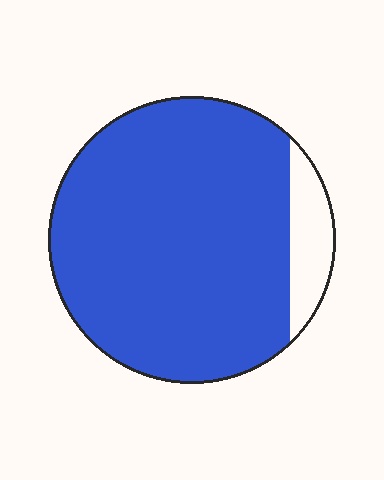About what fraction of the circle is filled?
About nine tenths (9/10).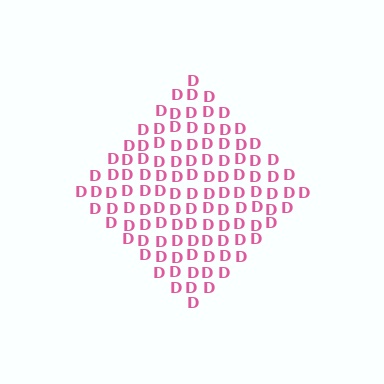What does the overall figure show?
The overall figure shows a diamond.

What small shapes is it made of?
It is made of small letter D's.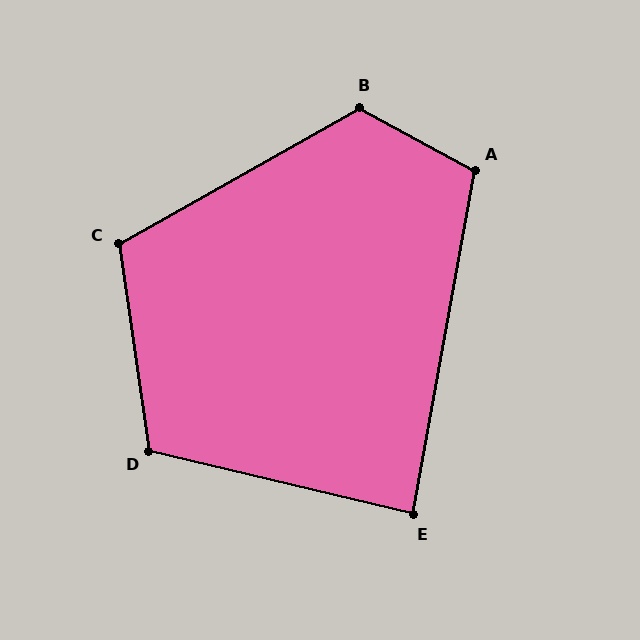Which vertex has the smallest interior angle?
E, at approximately 87 degrees.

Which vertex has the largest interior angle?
B, at approximately 122 degrees.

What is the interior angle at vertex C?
Approximately 111 degrees (obtuse).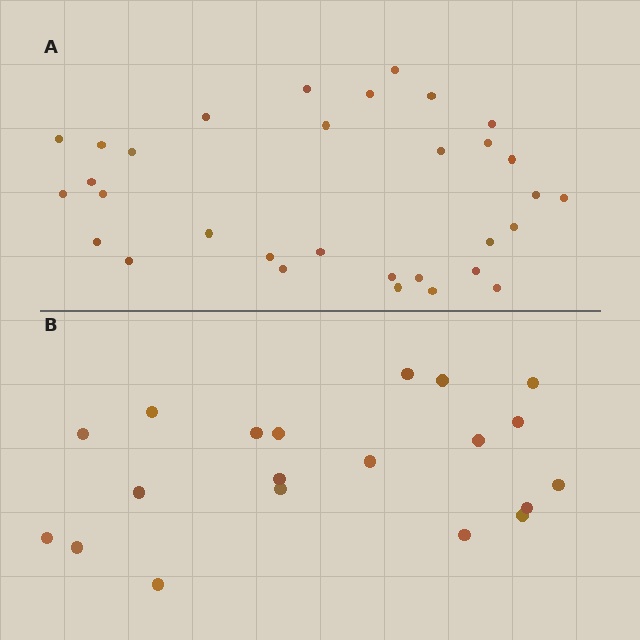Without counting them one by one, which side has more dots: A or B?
Region A (the top region) has more dots.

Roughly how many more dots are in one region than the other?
Region A has roughly 12 or so more dots than region B.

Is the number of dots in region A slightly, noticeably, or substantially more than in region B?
Region A has substantially more. The ratio is roughly 1.6 to 1.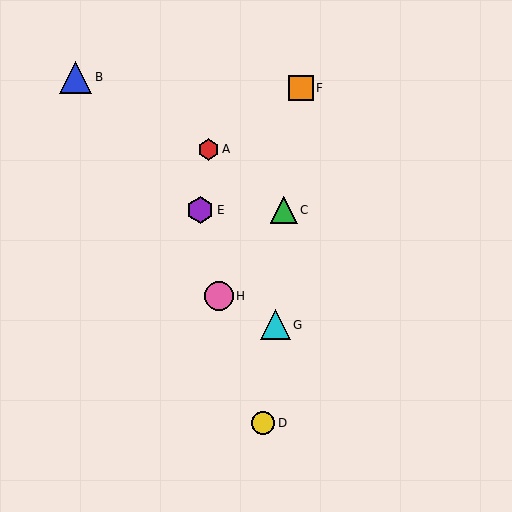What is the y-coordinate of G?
Object G is at y≈325.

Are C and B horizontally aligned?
No, C is at y≈210 and B is at y≈77.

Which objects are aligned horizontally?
Objects C, E are aligned horizontally.